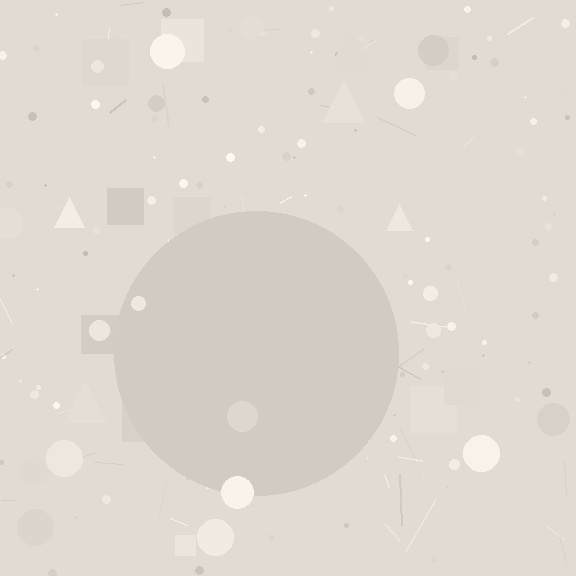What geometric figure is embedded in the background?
A circle is embedded in the background.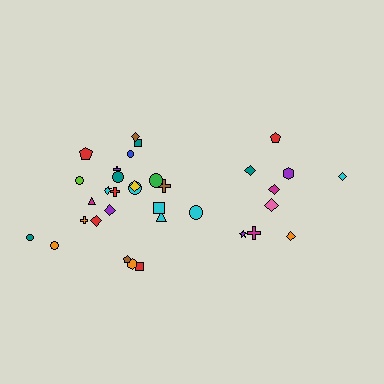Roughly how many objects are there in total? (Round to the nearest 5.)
Roughly 35 objects in total.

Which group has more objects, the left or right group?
The left group.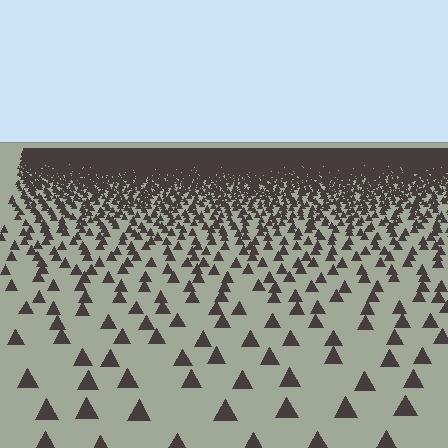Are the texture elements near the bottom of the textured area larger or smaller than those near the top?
Larger. Near the bottom, elements are closer to the viewer and appear at a bigger on-screen size.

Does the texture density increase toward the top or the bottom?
Density increases toward the top.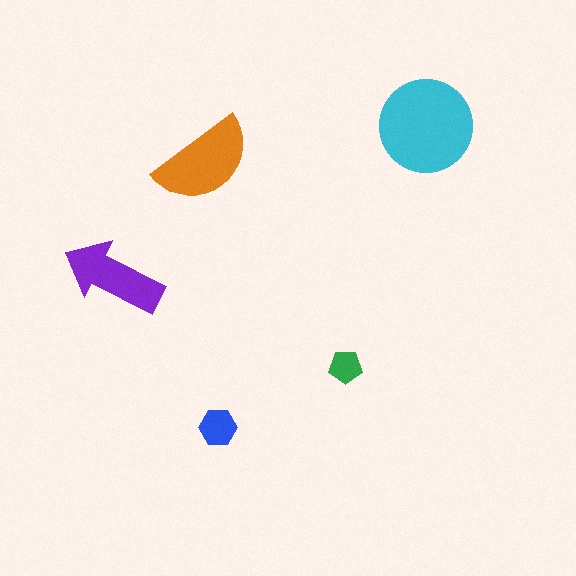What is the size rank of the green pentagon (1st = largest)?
5th.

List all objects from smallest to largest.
The green pentagon, the blue hexagon, the purple arrow, the orange semicircle, the cyan circle.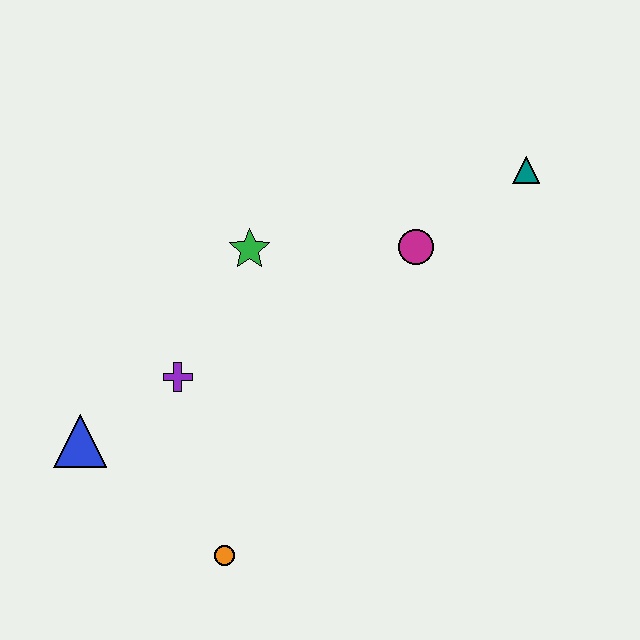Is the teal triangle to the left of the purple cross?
No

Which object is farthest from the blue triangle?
The teal triangle is farthest from the blue triangle.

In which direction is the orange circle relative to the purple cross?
The orange circle is below the purple cross.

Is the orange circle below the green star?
Yes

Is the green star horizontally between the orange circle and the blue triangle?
No